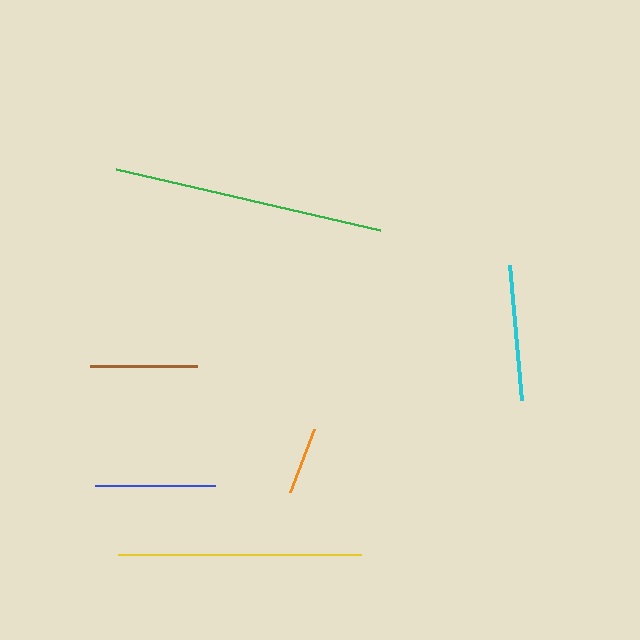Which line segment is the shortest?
The orange line is the shortest at approximately 68 pixels.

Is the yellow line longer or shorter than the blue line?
The yellow line is longer than the blue line.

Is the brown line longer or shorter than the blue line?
The blue line is longer than the brown line.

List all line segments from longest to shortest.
From longest to shortest: green, yellow, cyan, blue, brown, orange.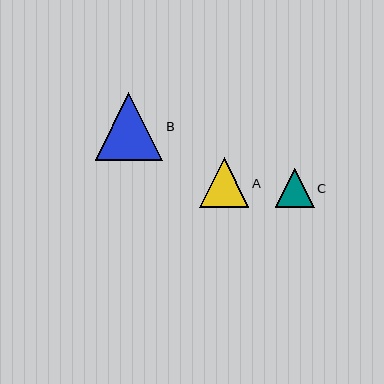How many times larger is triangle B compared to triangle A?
Triangle B is approximately 1.4 times the size of triangle A.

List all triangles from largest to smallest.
From largest to smallest: B, A, C.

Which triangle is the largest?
Triangle B is the largest with a size of approximately 68 pixels.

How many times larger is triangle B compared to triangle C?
Triangle B is approximately 1.7 times the size of triangle C.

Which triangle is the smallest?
Triangle C is the smallest with a size of approximately 39 pixels.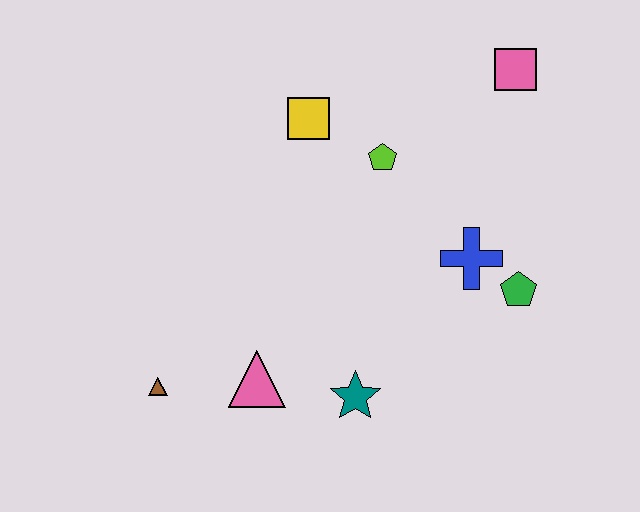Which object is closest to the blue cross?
The green pentagon is closest to the blue cross.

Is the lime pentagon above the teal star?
Yes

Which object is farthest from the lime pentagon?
The brown triangle is farthest from the lime pentagon.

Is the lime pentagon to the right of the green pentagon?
No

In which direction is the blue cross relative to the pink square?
The blue cross is below the pink square.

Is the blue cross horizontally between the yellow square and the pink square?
Yes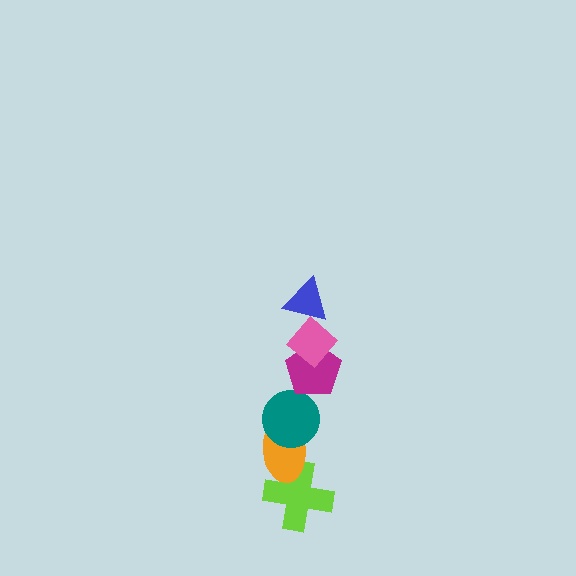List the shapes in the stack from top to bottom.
From top to bottom: the blue triangle, the pink diamond, the magenta pentagon, the teal circle, the orange ellipse, the lime cross.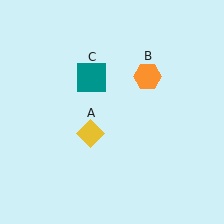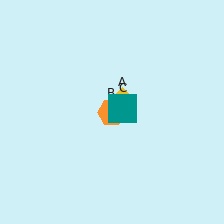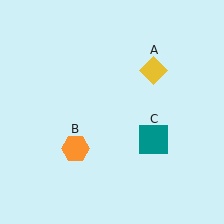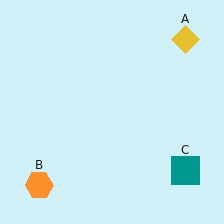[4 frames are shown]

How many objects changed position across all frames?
3 objects changed position: yellow diamond (object A), orange hexagon (object B), teal square (object C).